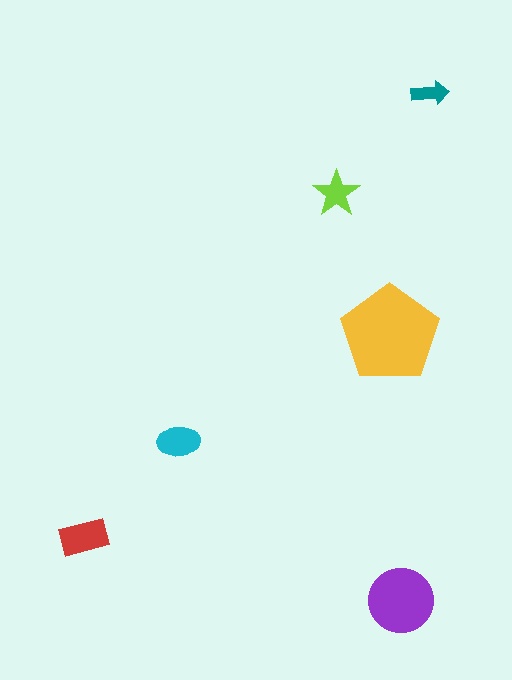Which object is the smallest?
The teal arrow.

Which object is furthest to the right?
The teal arrow is rightmost.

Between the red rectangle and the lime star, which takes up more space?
The red rectangle.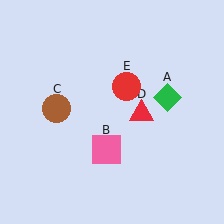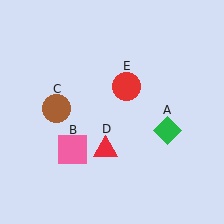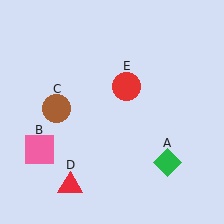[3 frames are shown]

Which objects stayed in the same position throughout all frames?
Brown circle (object C) and red circle (object E) remained stationary.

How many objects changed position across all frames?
3 objects changed position: green diamond (object A), pink square (object B), red triangle (object D).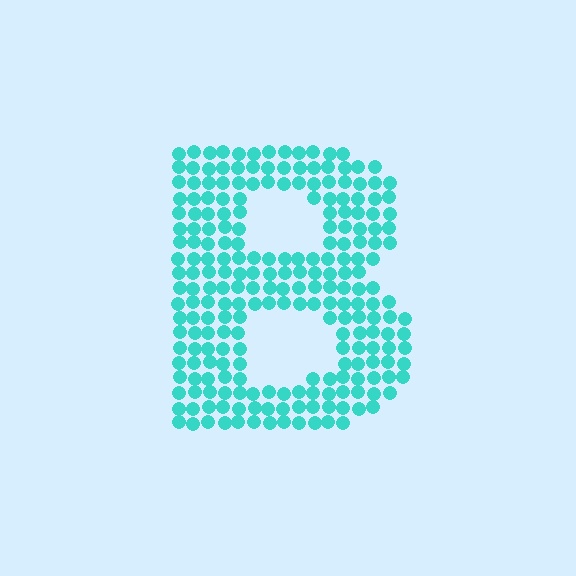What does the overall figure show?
The overall figure shows the letter B.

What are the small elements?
The small elements are circles.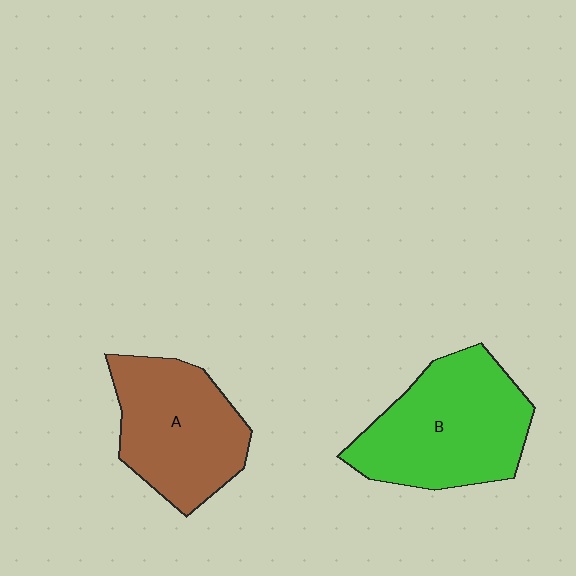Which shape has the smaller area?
Shape A (brown).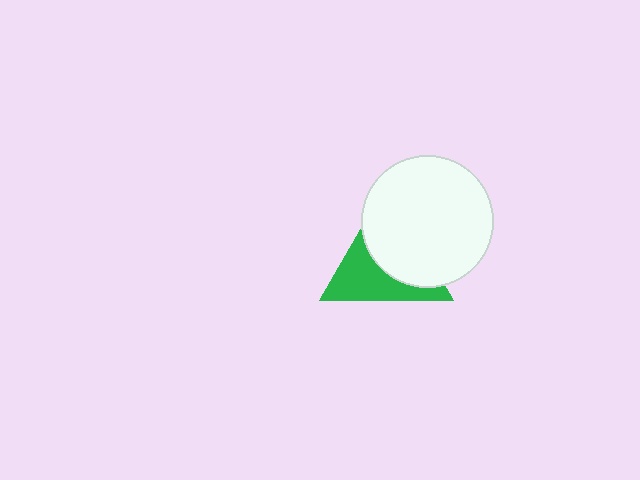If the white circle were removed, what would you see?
You would see the complete green triangle.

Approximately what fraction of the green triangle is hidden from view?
Roughly 53% of the green triangle is hidden behind the white circle.